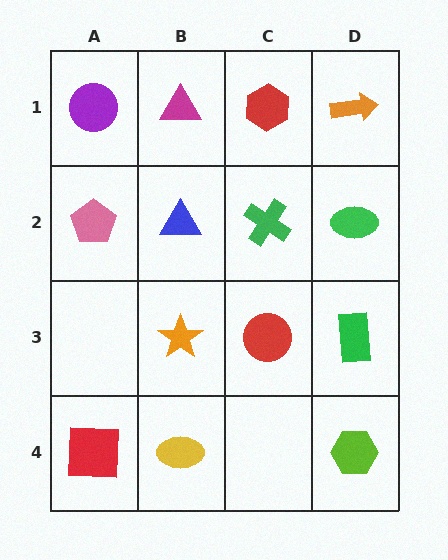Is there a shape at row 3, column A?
No, that cell is empty.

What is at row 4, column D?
A lime hexagon.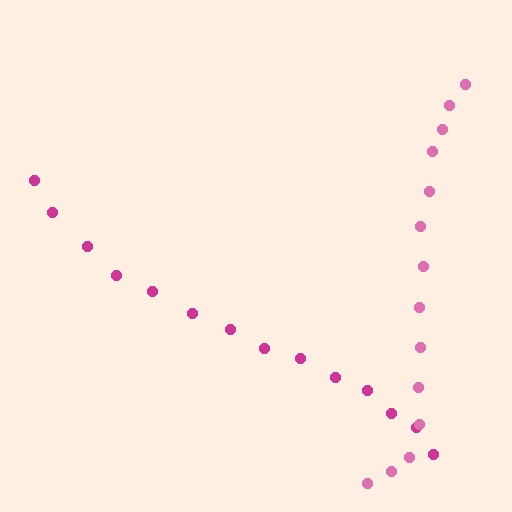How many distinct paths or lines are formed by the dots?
There are 2 distinct paths.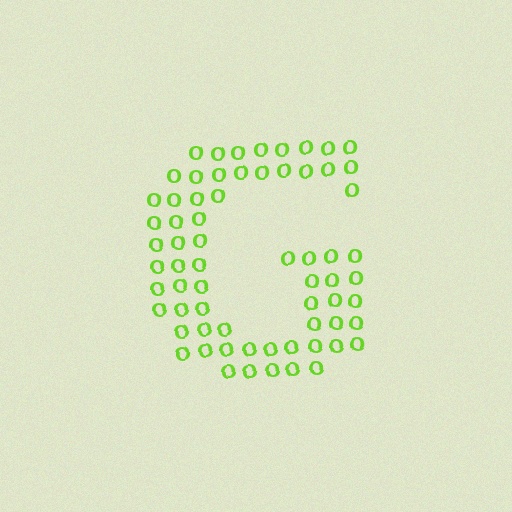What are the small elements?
The small elements are letter O's.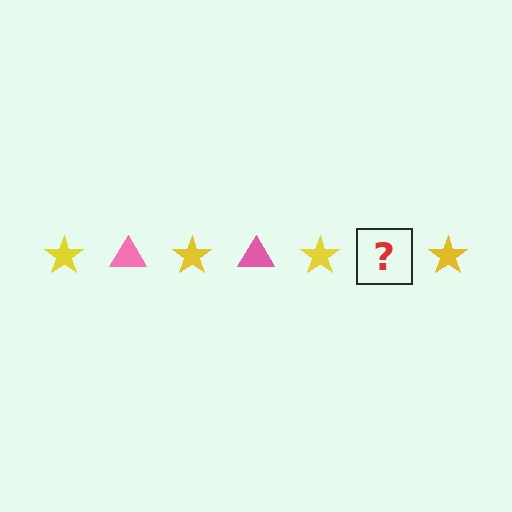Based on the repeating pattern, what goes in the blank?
The blank should be a pink triangle.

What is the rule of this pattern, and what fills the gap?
The rule is that the pattern alternates between yellow star and pink triangle. The gap should be filled with a pink triangle.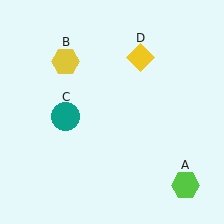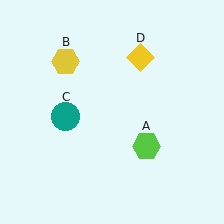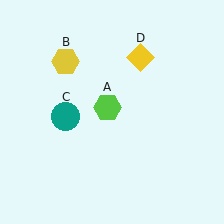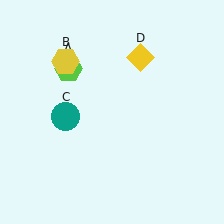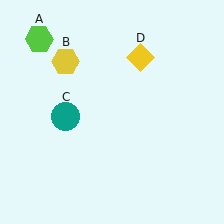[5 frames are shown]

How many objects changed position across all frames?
1 object changed position: lime hexagon (object A).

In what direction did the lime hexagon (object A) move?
The lime hexagon (object A) moved up and to the left.